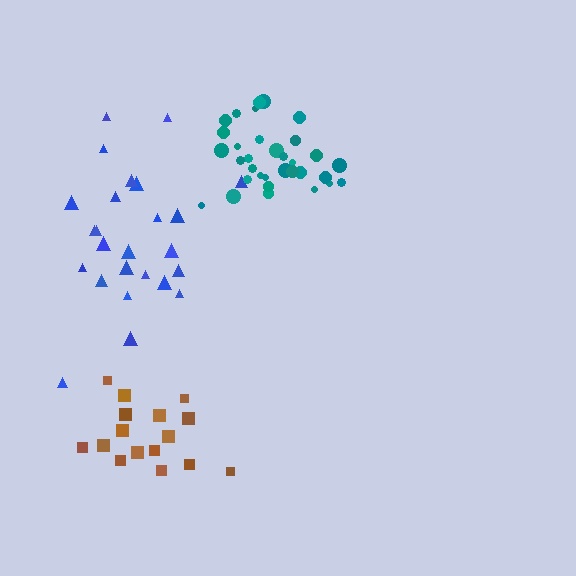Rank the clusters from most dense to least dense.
teal, brown, blue.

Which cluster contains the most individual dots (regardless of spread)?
Teal (33).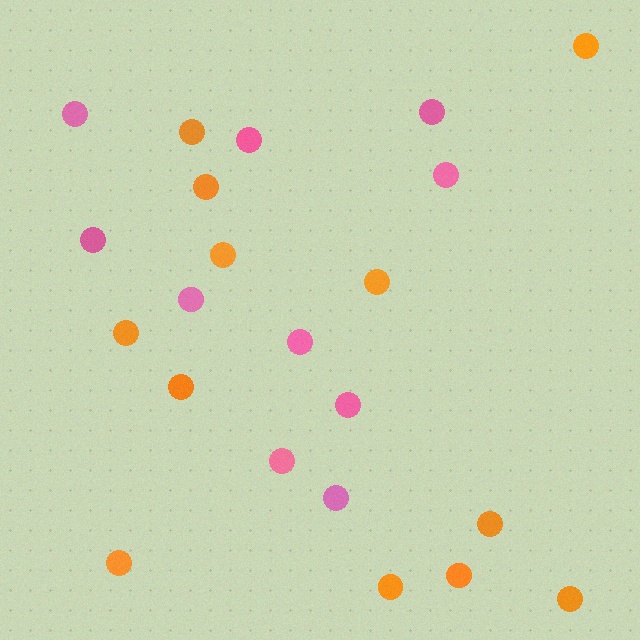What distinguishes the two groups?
There are 2 groups: one group of pink circles (10) and one group of orange circles (12).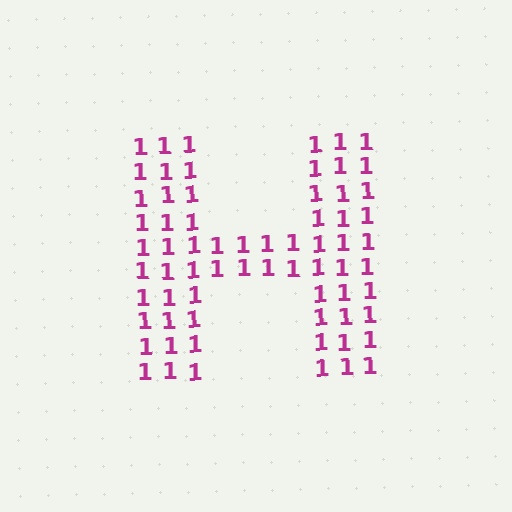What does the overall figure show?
The overall figure shows the letter H.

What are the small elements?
The small elements are digit 1's.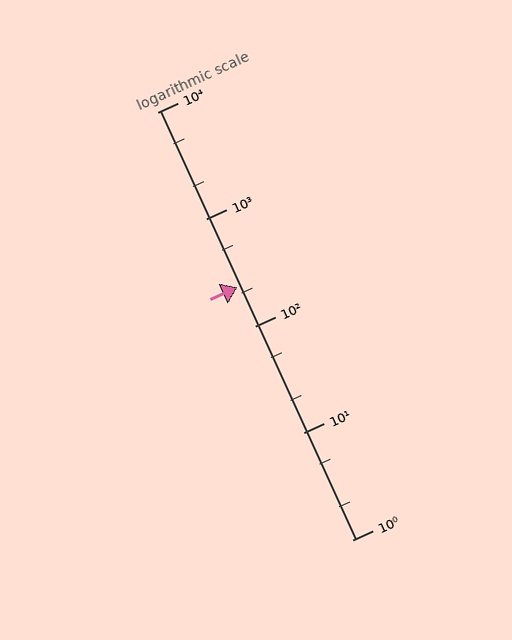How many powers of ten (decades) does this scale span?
The scale spans 4 decades, from 1 to 10000.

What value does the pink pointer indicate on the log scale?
The pointer indicates approximately 230.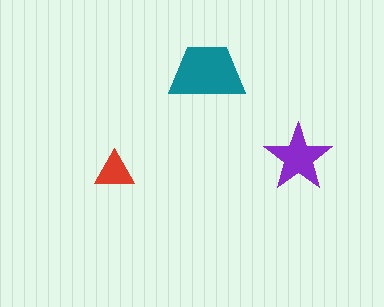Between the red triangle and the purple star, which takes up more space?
The purple star.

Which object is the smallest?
The red triangle.